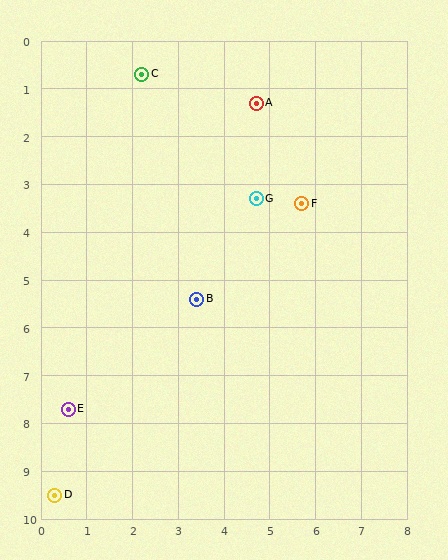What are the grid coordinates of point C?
Point C is at approximately (2.2, 0.7).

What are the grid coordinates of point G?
Point G is at approximately (4.7, 3.3).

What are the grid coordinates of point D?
Point D is at approximately (0.3, 9.5).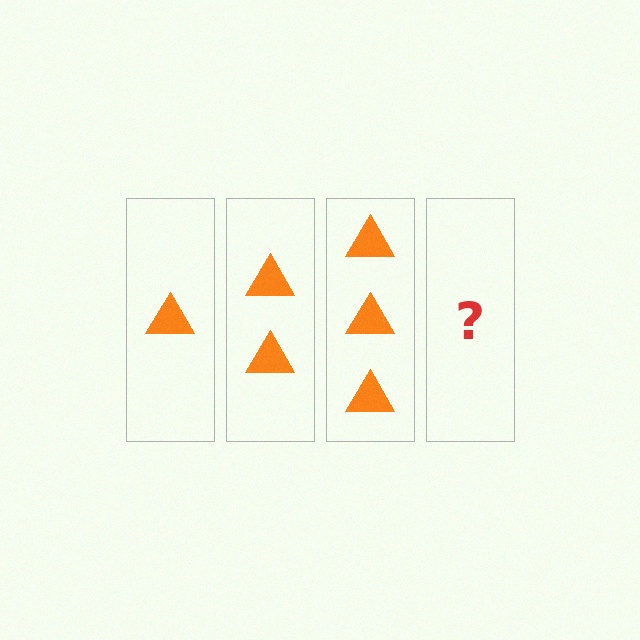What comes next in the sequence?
The next element should be 4 triangles.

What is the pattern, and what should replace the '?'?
The pattern is that each step adds one more triangle. The '?' should be 4 triangles.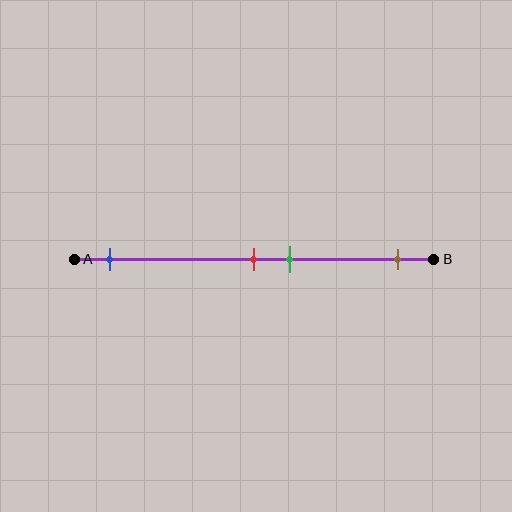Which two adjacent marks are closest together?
The red and green marks are the closest adjacent pair.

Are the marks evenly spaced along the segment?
No, the marks are not evenly spaced.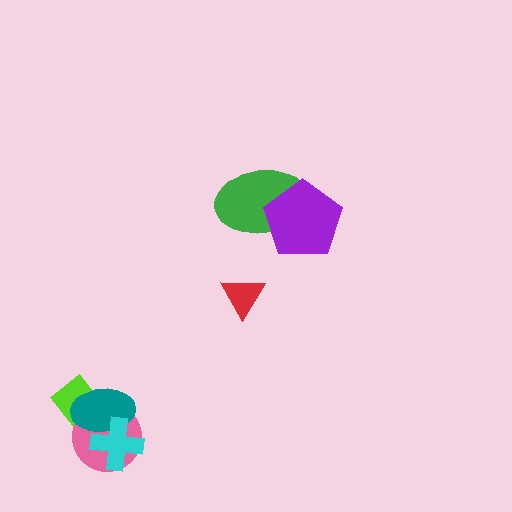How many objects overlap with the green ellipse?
1 object overlaps with the green ellipse.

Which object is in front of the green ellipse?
The purple pentagon is in front of the green ellipse.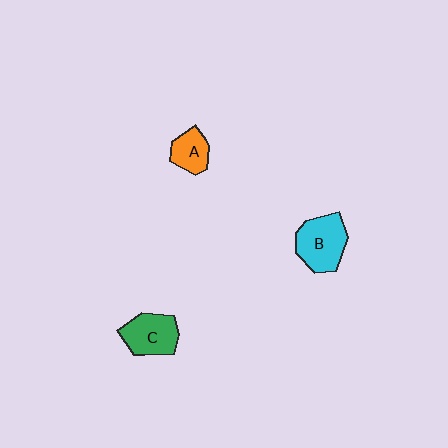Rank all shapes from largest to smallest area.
From largest to smallest: B (cyan), C (green), A (orange).